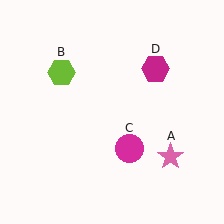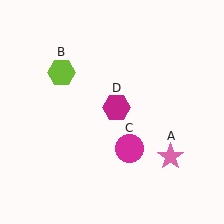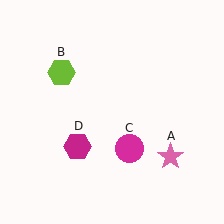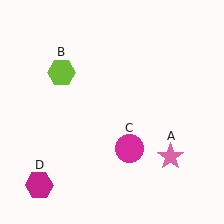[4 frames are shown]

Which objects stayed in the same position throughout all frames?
Pink star (object A) and lime hexagon (object B) and magenta circle (object C) remained stationary.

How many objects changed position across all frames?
1 object changed position: magenta hexagon (object D).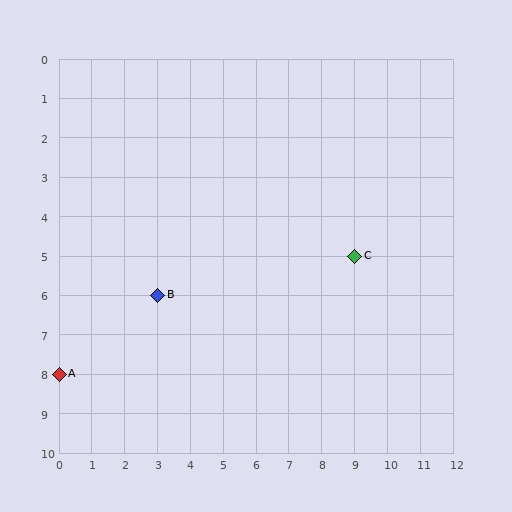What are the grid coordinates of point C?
Point C is at grid coordinates (9, 5).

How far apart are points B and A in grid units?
Points B and A are 3 columns and 2 rows apart (about 3.6 grid units diagonally).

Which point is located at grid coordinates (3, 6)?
Point B is at (3, 6).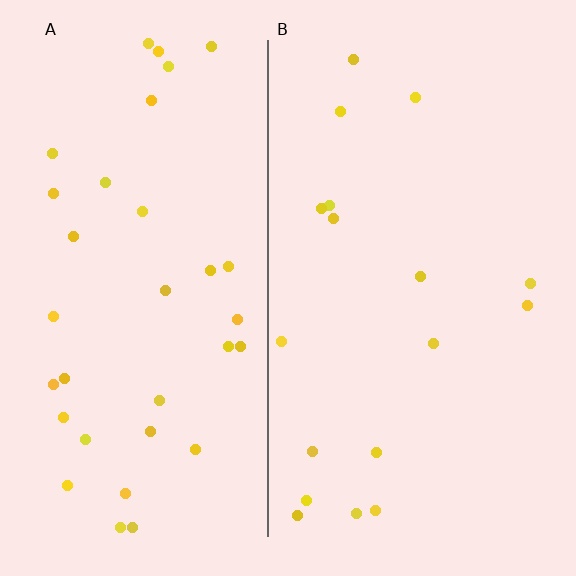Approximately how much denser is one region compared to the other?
Approximately 2.0× — region A over region B.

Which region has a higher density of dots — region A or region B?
A (the left).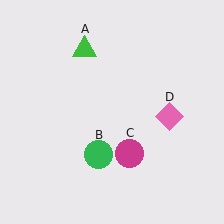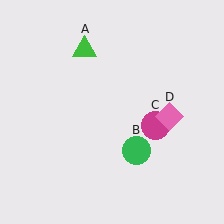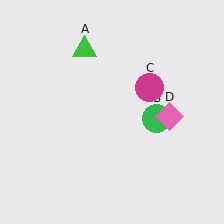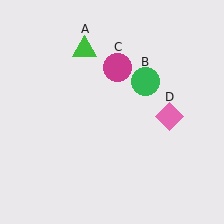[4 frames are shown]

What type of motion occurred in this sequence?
The green circle (object B), magenta circle (object C) rotated counterclockwise around the center of the scene.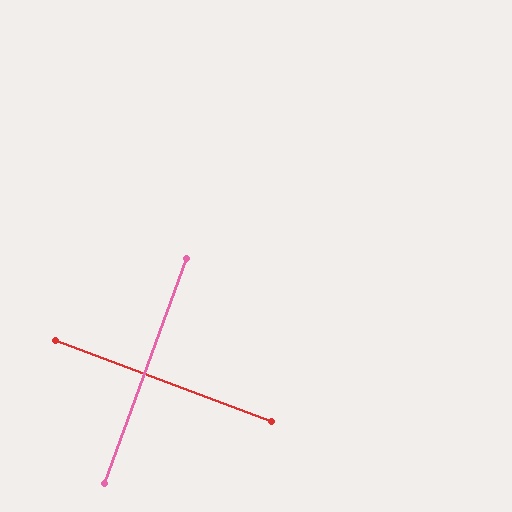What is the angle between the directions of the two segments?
Approximately 89 degrees.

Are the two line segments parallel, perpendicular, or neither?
Perpendicular — they meet at approximately 89°.